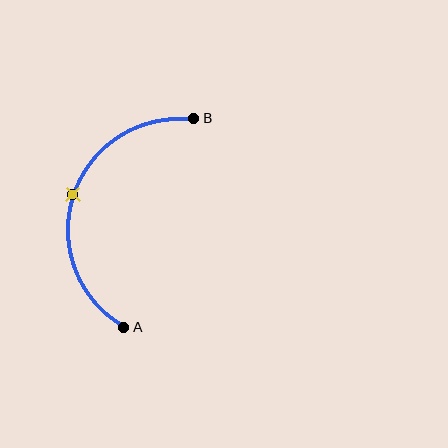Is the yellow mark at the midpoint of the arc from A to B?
Yes. The yellow mark lies on the arc at equal arc-length from both A and B — it is the arc midpoint.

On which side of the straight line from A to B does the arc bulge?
The arc bulges to the left of the straight line connecting A and B.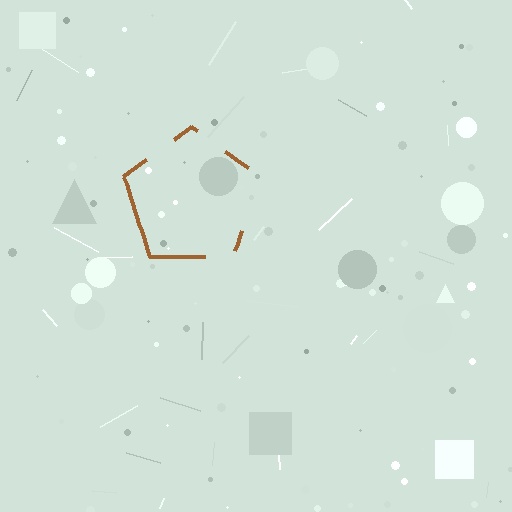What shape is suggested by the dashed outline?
The dashed outline suggests a pentagon.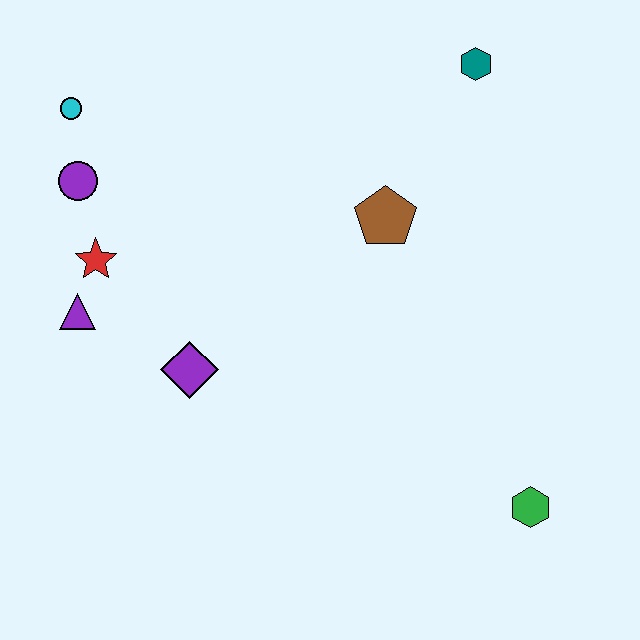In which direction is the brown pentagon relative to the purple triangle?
The brown pentagon is to the right of the purple triangle.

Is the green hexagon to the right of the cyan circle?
Yes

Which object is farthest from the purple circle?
The green hexagon is farthest from the purple circle.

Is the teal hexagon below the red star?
No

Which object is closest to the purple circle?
The cyan circle is closest to the purple circle.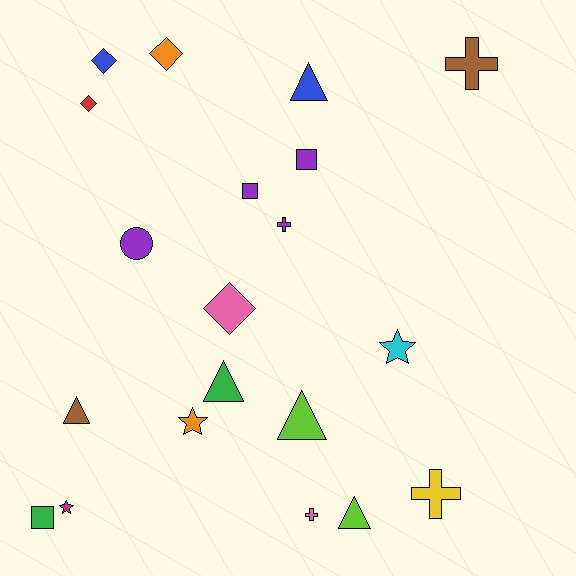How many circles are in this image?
There is 1 circle.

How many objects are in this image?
There are 20 objects.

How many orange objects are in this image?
There are 2 orange objects.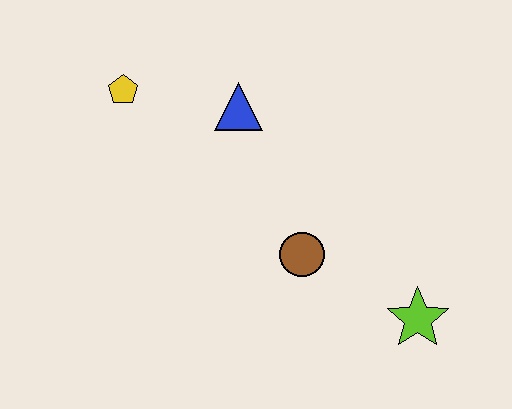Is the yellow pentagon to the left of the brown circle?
Yes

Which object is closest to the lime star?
The brown circle is closest to the lime star.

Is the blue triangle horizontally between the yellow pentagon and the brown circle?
Yes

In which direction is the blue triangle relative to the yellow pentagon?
The blue triangle is to the right of the yellow pentagon.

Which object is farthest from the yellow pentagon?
The lime star is farthest from the yellow pentagon.